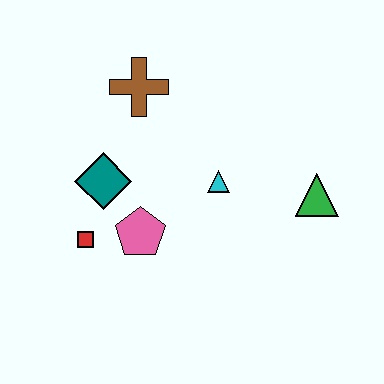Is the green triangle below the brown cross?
Yes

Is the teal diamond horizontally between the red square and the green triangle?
Yes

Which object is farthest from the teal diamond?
The green triangle is farthest from the teal diamond.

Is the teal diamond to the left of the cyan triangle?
Yes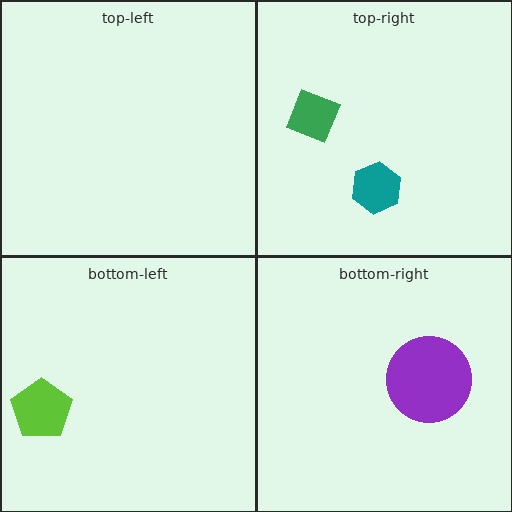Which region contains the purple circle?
The bottom-right region.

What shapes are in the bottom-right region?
The purple circle.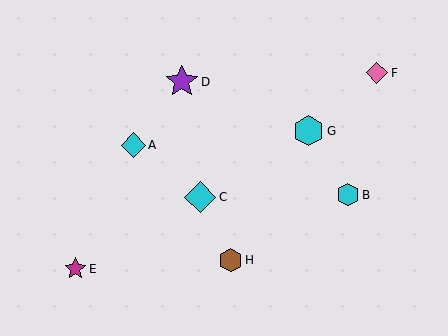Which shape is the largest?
The purple star (labeled D) is the largest.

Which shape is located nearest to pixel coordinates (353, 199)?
The cyan hexagon (labeled B) at (348, 195) is nearest to that location.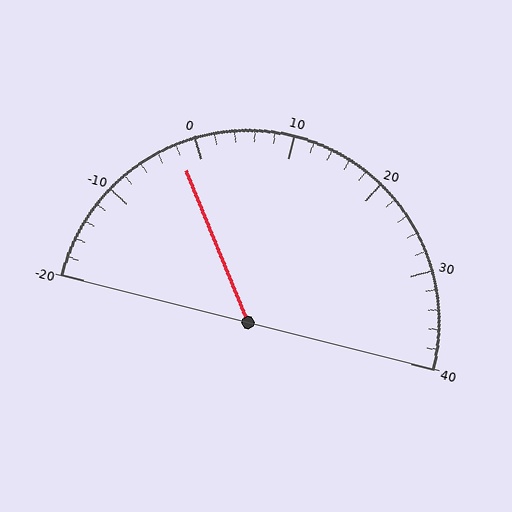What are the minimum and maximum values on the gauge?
The gauge ranges from -20 to 40.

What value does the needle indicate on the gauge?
The needle indicates approximately -2.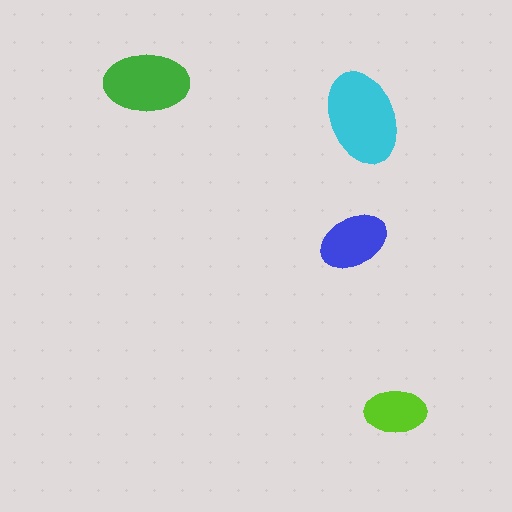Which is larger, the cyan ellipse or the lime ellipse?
The cyan one.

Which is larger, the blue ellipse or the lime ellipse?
The blue one.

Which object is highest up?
The green ellipse is topmost.